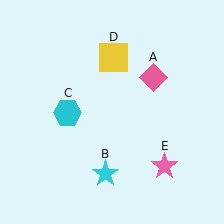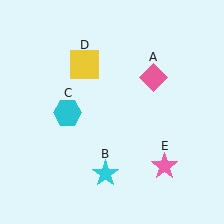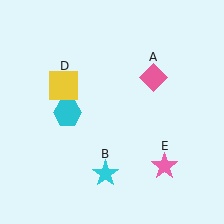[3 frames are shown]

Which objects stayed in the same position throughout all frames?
Pink diamond (object A) and cyan star (object B) and cyan hexagon (object C) and pink star (object E) remained stationary.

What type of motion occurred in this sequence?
The yellow square (object D) rotated counterclockwise around the center of the scene.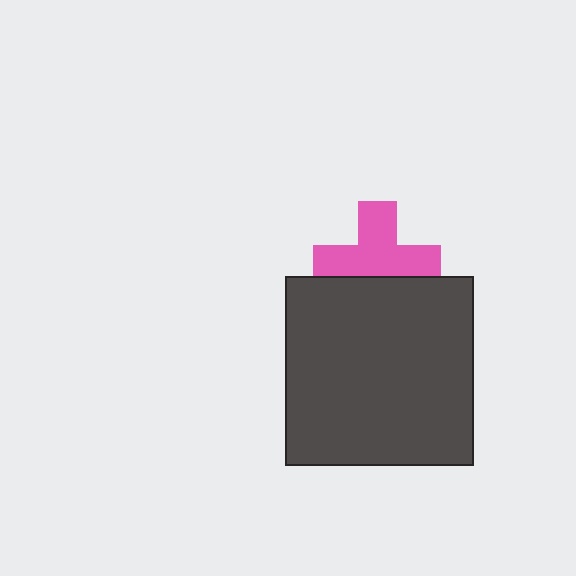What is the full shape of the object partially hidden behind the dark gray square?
The partially hidden object is a pink cross.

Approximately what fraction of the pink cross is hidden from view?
Roughly 33% of the pink cross is hidden behind the dark gray square.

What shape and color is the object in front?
The object in front is a dark gray square.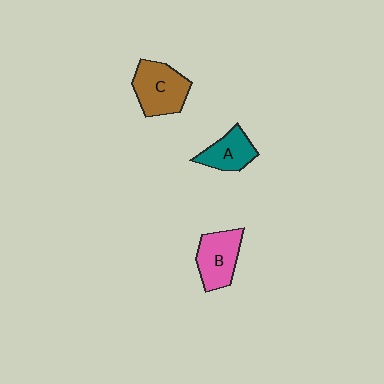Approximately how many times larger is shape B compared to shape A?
Approximately 1.3 times.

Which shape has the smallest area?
Shape A (teal).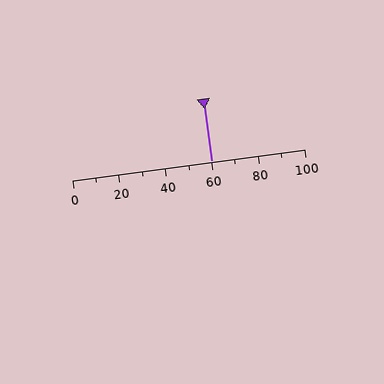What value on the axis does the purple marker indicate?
The marker indicates approximately 60.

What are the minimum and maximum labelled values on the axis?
The axis runs from 0 to 100.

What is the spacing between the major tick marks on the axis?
The major ticks are spaced 20 apart.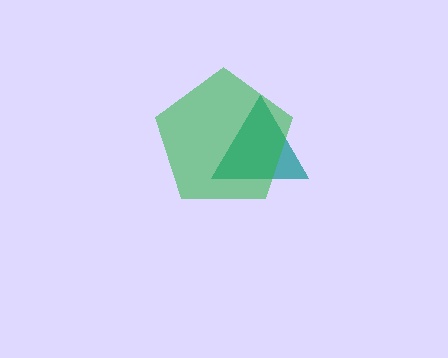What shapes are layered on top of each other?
The layered shapes are: a teal triangle, a green pentagon.